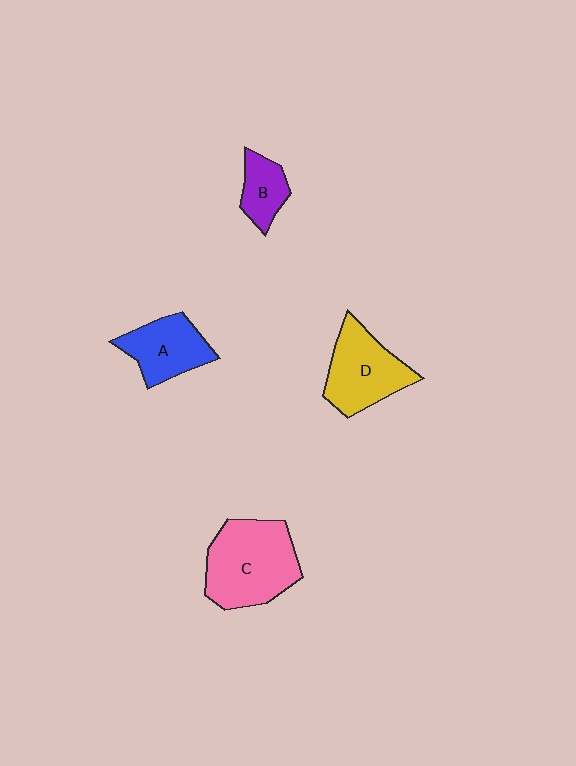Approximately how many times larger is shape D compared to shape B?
Approximately 2.0 times.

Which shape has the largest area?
Shape C (pink).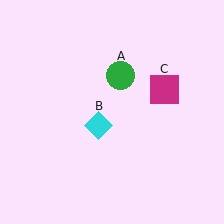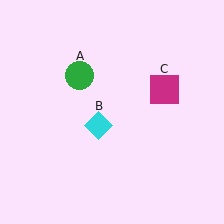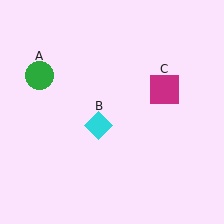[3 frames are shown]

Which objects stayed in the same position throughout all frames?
Cyan diamond (object B) and magenta square (object C) remained stationary.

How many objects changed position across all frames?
1 object changed position: green circle (object A).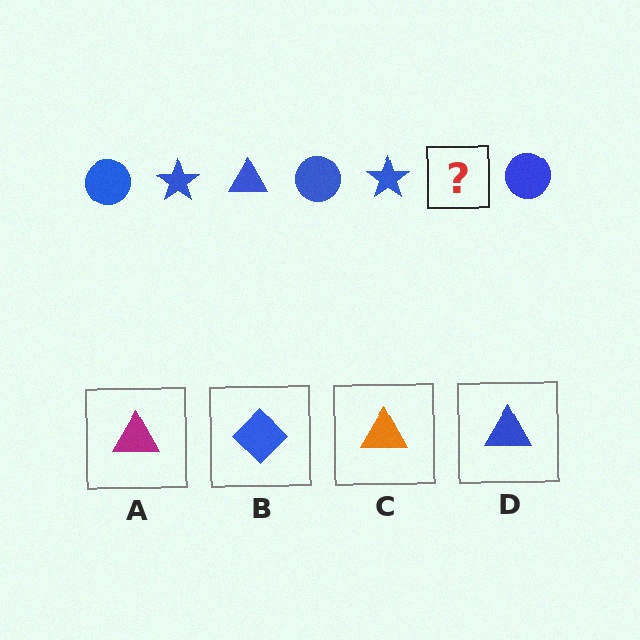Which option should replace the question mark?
Option D.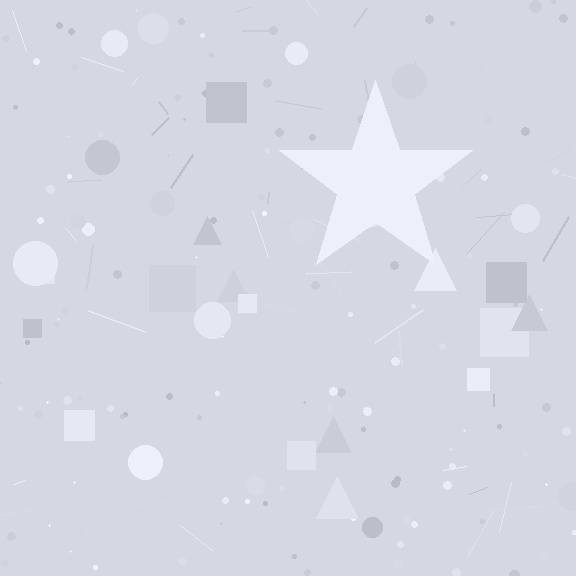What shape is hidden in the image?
A star is hidden in the image.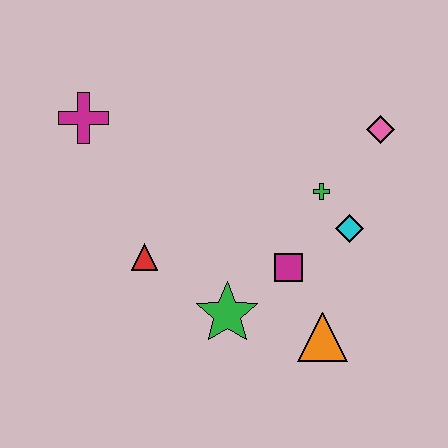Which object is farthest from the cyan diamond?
The magenta cross is farthest from the cyan diamond.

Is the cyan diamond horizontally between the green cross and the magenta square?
No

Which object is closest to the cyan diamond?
The green cross is closest to the cyan diamond.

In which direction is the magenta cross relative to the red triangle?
The magenta cross is above the red triangle.